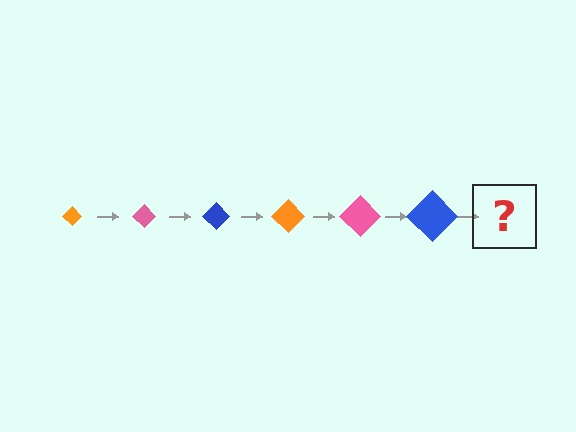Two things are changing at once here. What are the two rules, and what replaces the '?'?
The two rules are that the diamond grows larger each step and the color cycles through orange, pink, and blue. The '?' should be an orange diamond, larger than the previous one.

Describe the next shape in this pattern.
It should be an orange diamond, larger than the previous one.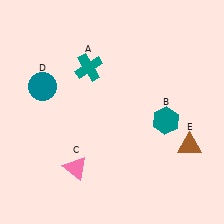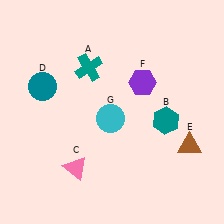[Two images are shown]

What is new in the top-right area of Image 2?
A purple hexagon (F) was added in the top-right area of Image 2.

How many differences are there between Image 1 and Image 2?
There are 2 differences between the two images.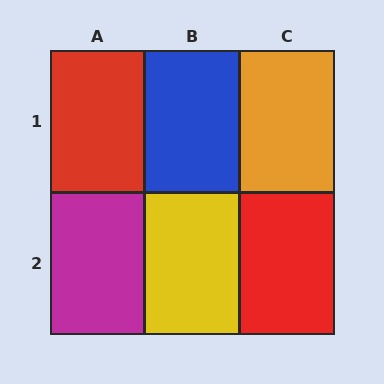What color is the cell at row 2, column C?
Red.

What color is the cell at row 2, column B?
Yellow.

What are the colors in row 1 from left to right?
Red, blue, orange.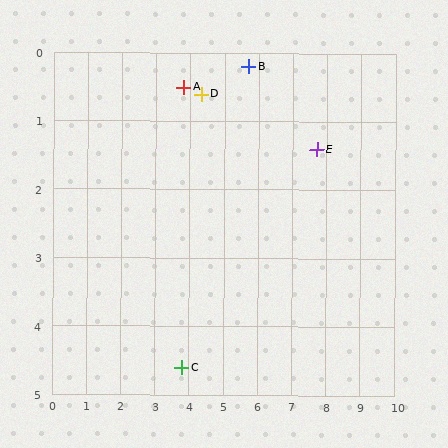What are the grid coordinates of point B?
Point B is at approximately (5.7, 0.2).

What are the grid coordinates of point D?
Point D is at approximately (4.3, 0.6).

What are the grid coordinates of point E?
Point E is at approximately (7.7, 1.4).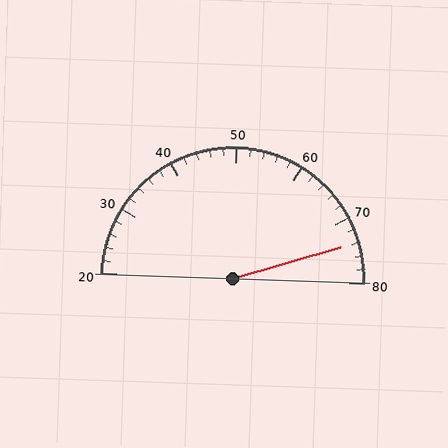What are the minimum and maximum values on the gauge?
The gauge ranges from 20 to 80.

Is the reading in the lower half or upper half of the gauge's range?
The reading is in the upper half of the range (20 to 80).